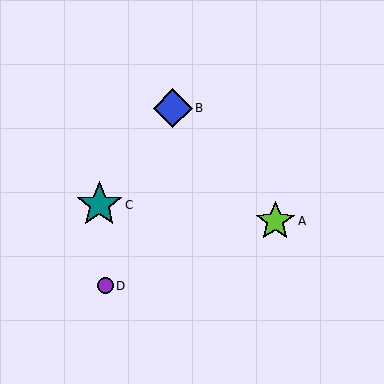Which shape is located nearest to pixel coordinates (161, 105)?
The blue diamond (labeled B) at (173, 108) is nearest to that location.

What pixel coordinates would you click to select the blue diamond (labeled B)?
Click at (173, 108) to select the blue diamond B.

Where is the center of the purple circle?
The center of the purple circle is at (105, 286).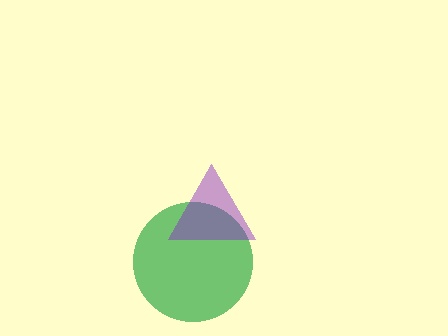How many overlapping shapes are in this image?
There are 2 overlapping shapes in the image.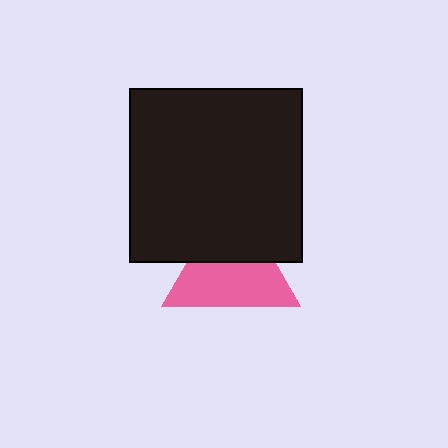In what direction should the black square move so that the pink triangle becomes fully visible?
The black square should move up. That is the shortest direction to clear the overlap and leave the pink triangle fully visible.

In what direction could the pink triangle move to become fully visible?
The pink triangle could move down. That would shift it out from behind the black square entirely.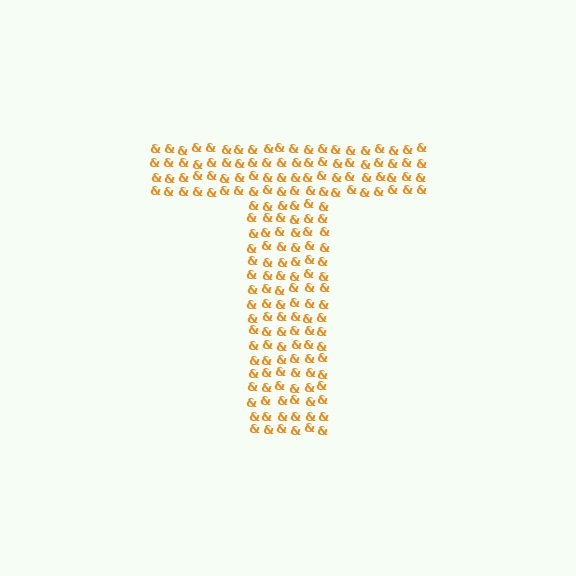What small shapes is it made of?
It is made of small ampersands.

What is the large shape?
The large shape is the letter T.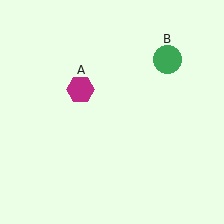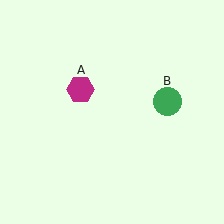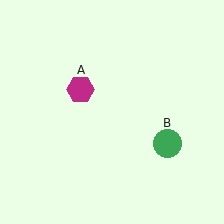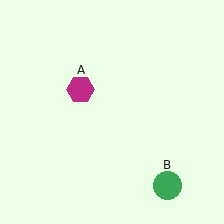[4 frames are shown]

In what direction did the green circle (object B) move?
The green circle (object B) moved down.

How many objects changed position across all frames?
1 object changed position: green circle (object B).